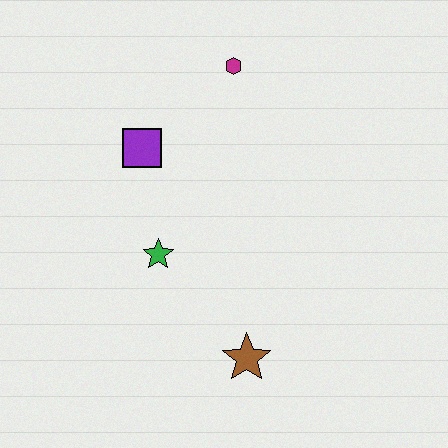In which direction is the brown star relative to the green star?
The brown star is below the green star.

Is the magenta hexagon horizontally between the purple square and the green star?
No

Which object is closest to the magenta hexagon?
The purple square is closest to the magenta hexagon.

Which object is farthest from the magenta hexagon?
The brown star is farthest from the magenta hexagon.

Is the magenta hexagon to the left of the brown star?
Yes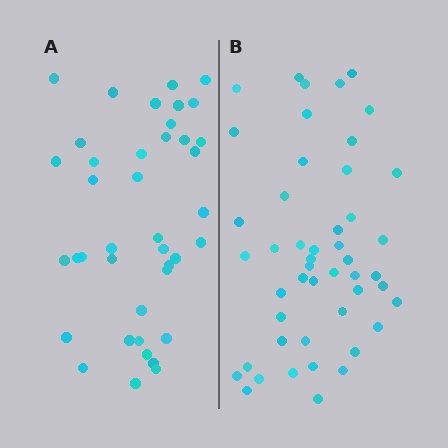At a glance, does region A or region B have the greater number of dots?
Region B (the right region) has more dots.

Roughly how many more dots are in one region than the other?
Region B has roughly 8 or so more dots than region A.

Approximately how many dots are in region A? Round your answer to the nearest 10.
About 40 dots.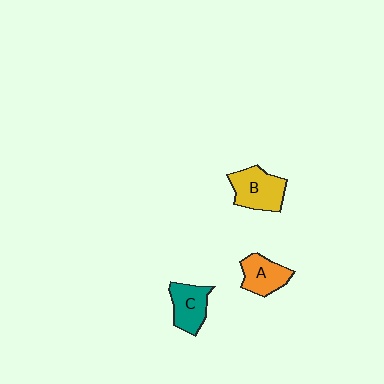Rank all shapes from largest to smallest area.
From largest to smallest: B (yellow), C (teal), A (orange).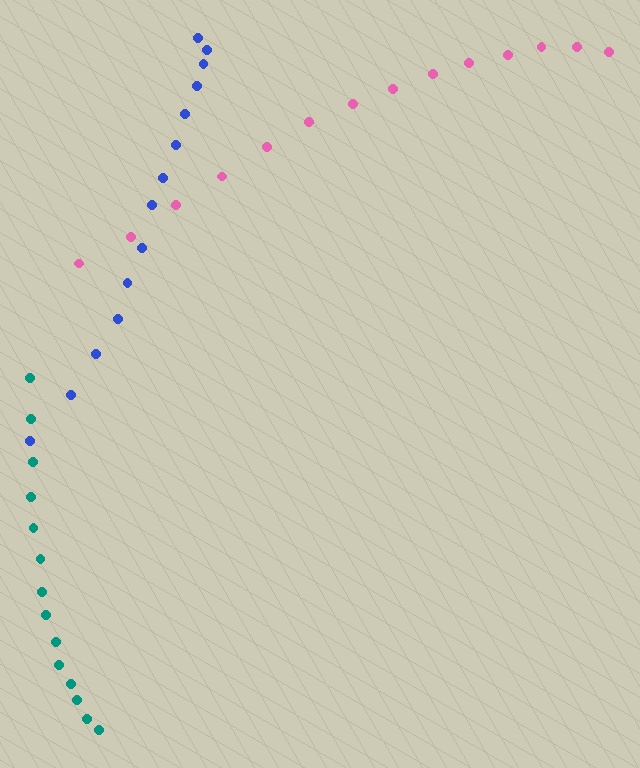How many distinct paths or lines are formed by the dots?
There are 3 distinct paths.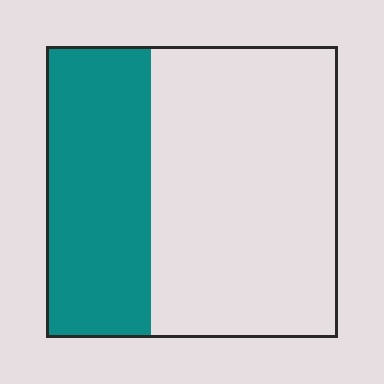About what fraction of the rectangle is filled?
About three eighths (3/8).